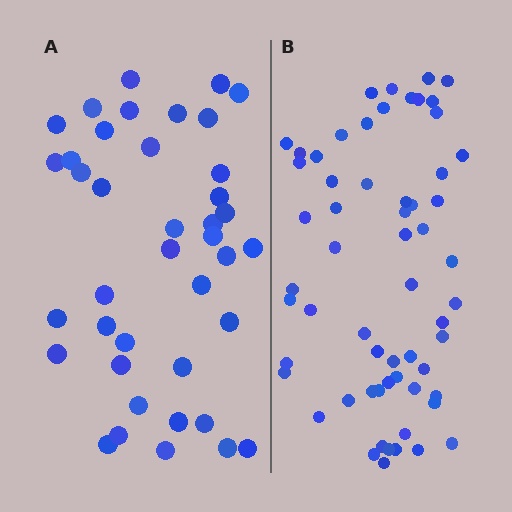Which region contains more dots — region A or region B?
Region B (the right region) has more dots.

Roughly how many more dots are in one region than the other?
Region B has approximately 20 more dots than region A.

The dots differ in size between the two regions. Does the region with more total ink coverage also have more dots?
No. Region A has more total ink coverage because its dots are larger, but region B actually contains more individual dots. Total area can be misleading — the number of items is what matters here.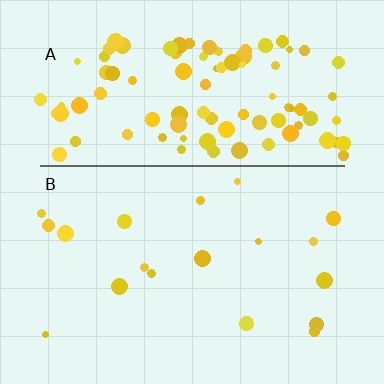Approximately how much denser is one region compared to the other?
Approximately 5.5× — region A over region B.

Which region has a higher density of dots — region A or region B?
A (the top).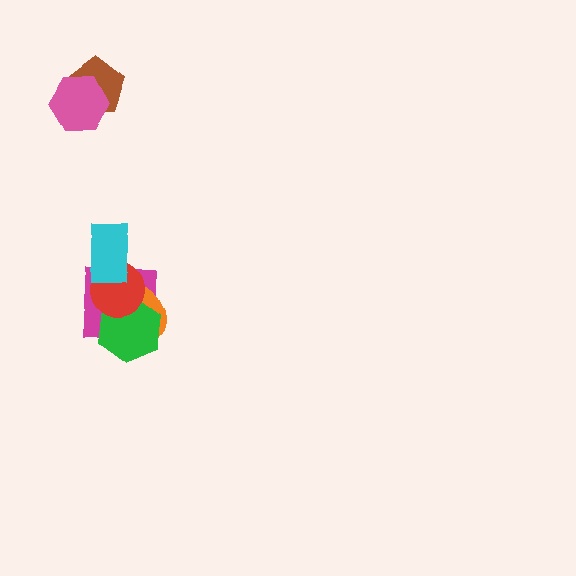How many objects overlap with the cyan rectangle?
2 objects overlap with the cyan rectangle.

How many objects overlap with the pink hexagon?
1 object overlaps with the pink hexagon.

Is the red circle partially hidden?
Yes, it is partially covered by another shape.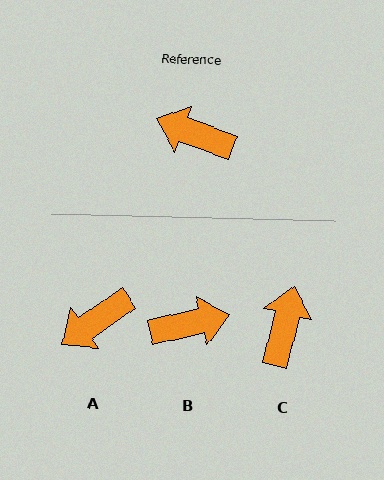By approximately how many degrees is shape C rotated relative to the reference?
Approximately 83 degrees clockwise.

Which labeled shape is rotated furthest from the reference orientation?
B, about 146 degrees away.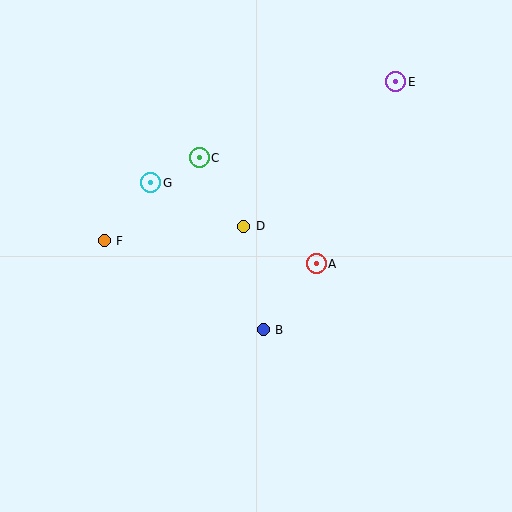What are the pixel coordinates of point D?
Point D is at (244, 226).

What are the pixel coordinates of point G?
Point G is at (151, 183).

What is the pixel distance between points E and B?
The distance between E and B is 281 pixels.